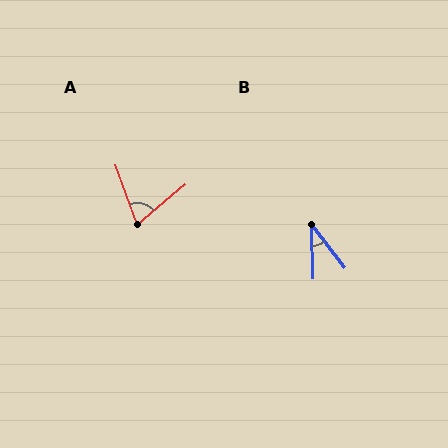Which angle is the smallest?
B, at approximately 36 degrees.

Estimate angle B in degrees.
Approximately 36 degrees.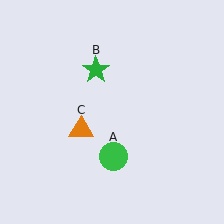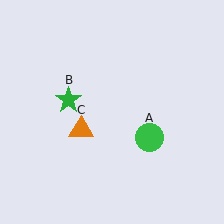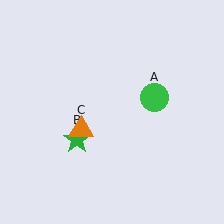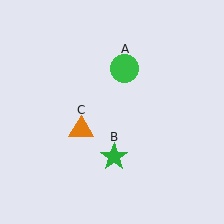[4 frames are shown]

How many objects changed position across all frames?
2 objects changed position: green circle (object A), green star (object B).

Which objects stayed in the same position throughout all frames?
Orange triangle (object C) remained stationary.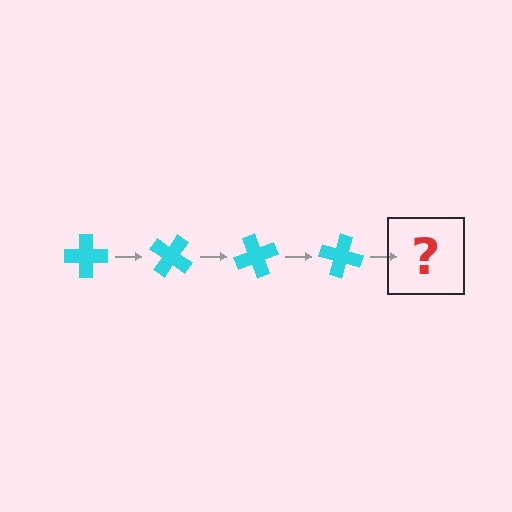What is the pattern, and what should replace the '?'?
The pattern is that the cross rotates 35 degrees each step. The '?' should be a cyan cross rotated 140 degrees.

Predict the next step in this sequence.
The next step is a cyan cross rotated 140 degrees.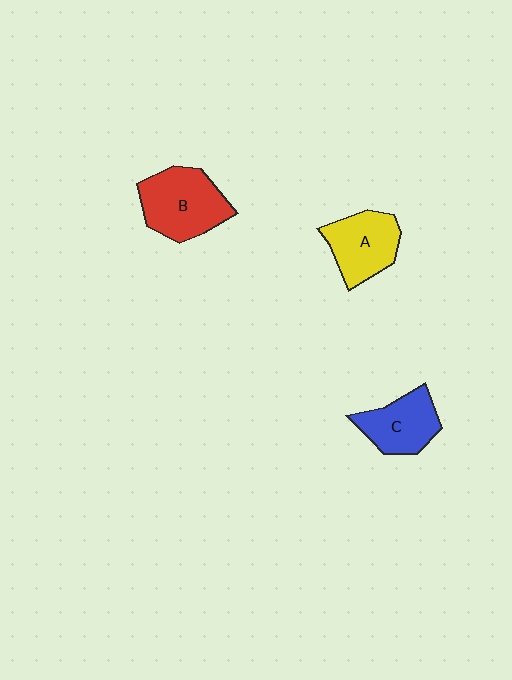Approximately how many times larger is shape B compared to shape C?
Approximately 1.3 times.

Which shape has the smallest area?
Shape C (blue).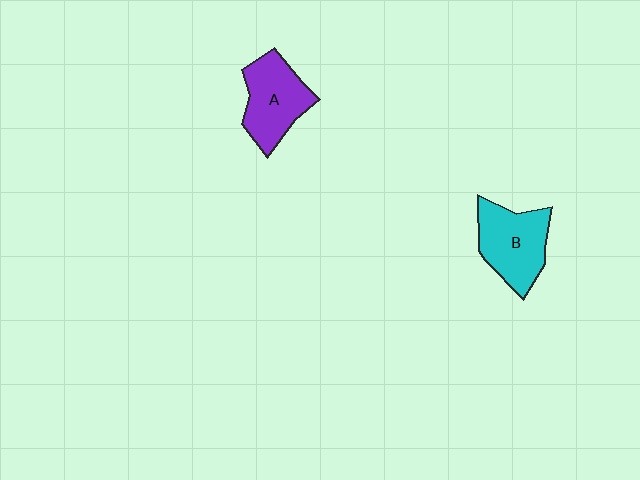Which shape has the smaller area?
Shape A (purple).